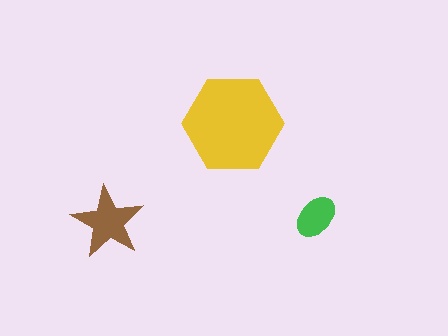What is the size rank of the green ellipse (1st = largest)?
3rd.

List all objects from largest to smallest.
The yellow hexagon, the brown star, the green ellipse.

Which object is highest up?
The yellow hexagon is topmost.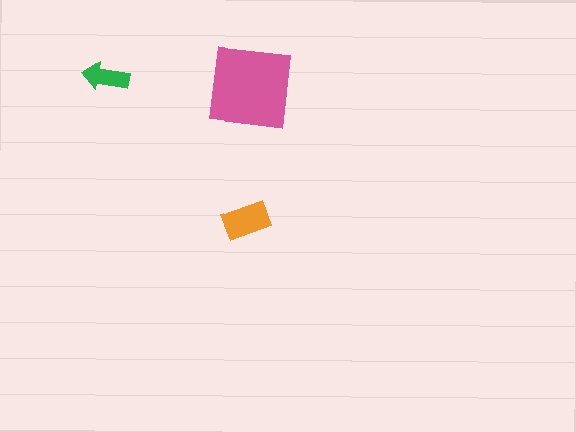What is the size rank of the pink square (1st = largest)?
1st.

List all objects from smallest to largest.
The green arrow, the orange rectangle, the pink square.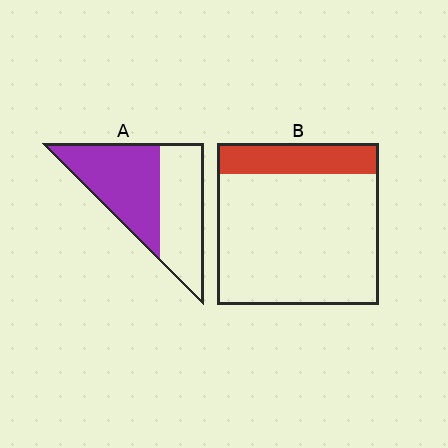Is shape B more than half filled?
No.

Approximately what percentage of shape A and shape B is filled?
A is approximately 55% and B is approximately 20%.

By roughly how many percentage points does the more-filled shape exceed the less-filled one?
By roughly 35 percentage points (A over B).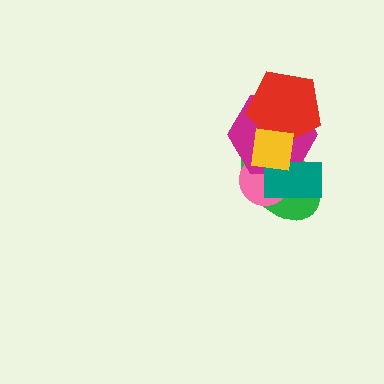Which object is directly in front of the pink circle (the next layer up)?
The magenta hexagon is directly in front of the pink circle.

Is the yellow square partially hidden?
No, no other shape covers it.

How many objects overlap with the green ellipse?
5 objects overlap with the green ellipse.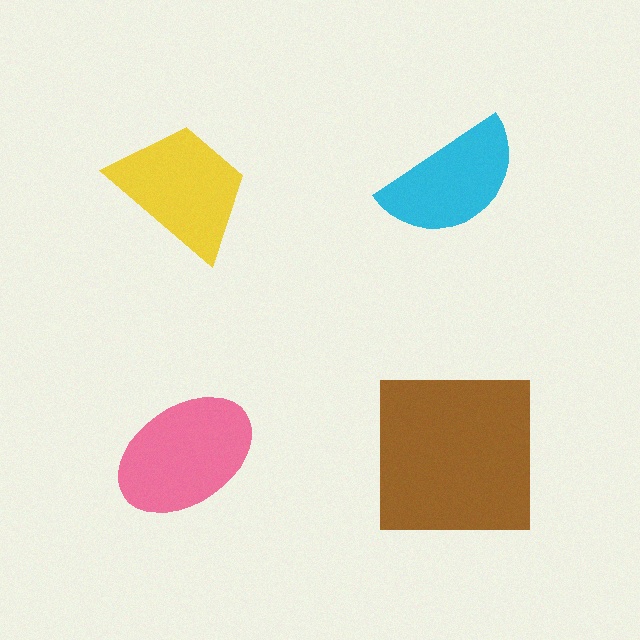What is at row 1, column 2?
A cyan semicircle.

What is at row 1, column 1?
A yellow trapezoid.